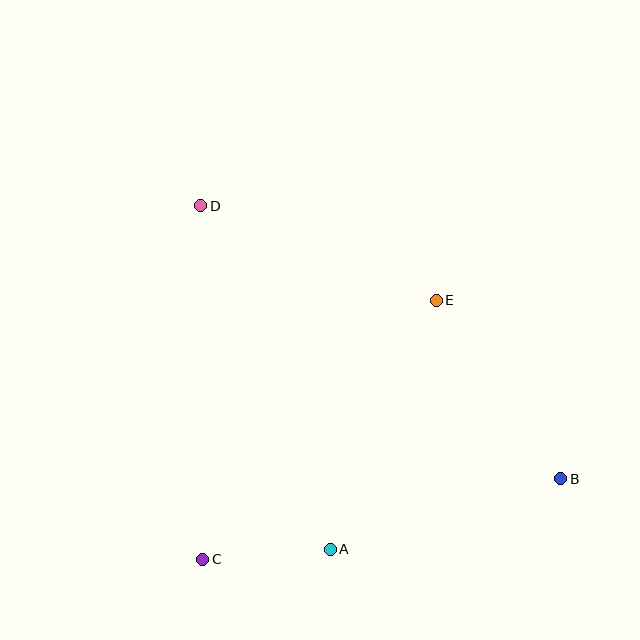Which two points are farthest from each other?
Points B and D are farthest from each other.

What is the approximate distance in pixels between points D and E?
The distance between D and E is approximately 254 pixels.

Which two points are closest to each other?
Points A and C are closest to each other.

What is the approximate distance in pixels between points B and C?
The distance between B and C is approximately 367 pixels.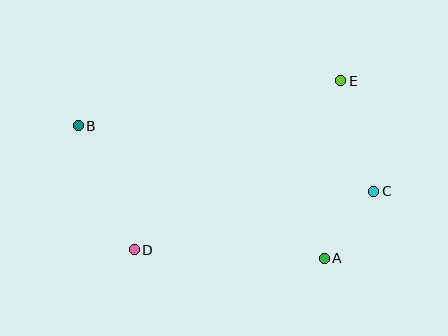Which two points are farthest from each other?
Points B and C are farthest from each other.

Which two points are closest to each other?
Points A and C are closest to each other.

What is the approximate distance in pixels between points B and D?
The distance between B and D is approximately 136 pixels.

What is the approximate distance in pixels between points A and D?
The distance between A and D is approximately 190 pixels.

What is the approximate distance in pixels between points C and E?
The distance between C and E is approximately 115 pixels.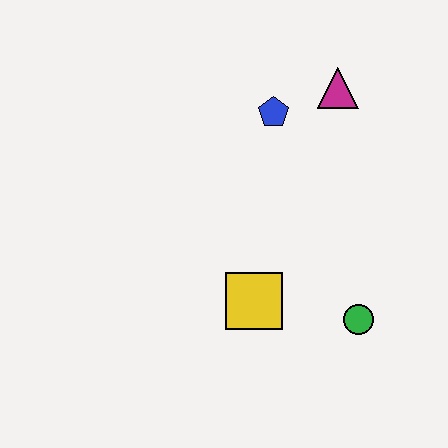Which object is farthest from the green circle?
The magenta triangle is farthest from the green circle.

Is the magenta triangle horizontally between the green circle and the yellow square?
Yes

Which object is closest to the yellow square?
The green circle is closest to the yellow square.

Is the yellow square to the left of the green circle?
Yes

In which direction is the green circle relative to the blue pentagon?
The green circle is below the blue pentagon.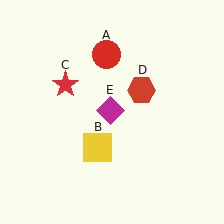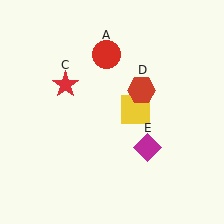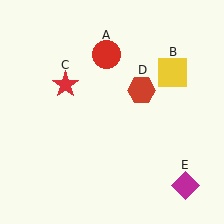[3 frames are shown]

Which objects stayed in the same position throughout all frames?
Red circle (object A) and red star (object C) and red hexagon (object D) remained stationary.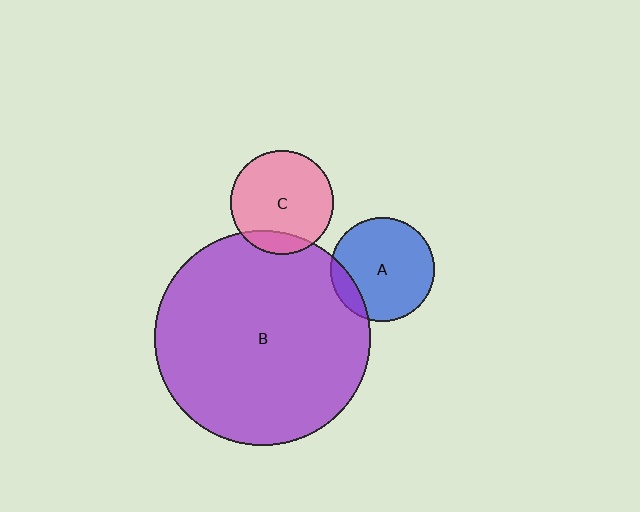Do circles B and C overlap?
Yes.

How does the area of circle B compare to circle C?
Approximately 4.4 times.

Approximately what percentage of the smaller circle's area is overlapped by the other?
Approximately 15%.